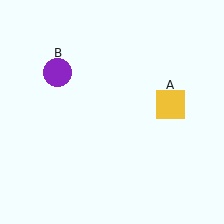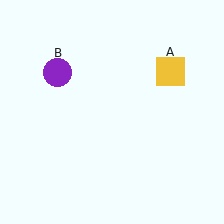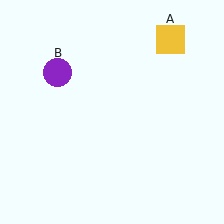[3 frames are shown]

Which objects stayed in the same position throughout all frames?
Purple circle (object B) remained stationary.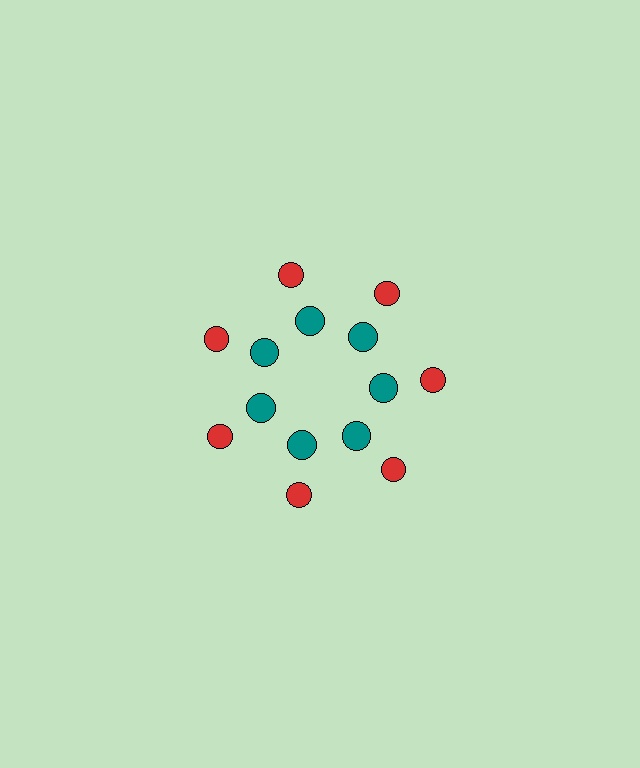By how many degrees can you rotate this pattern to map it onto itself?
The pattern maps onto itself every 51 degrees of rotation.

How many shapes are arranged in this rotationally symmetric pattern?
There are 14 shapes, arranged in 7 groups of 2.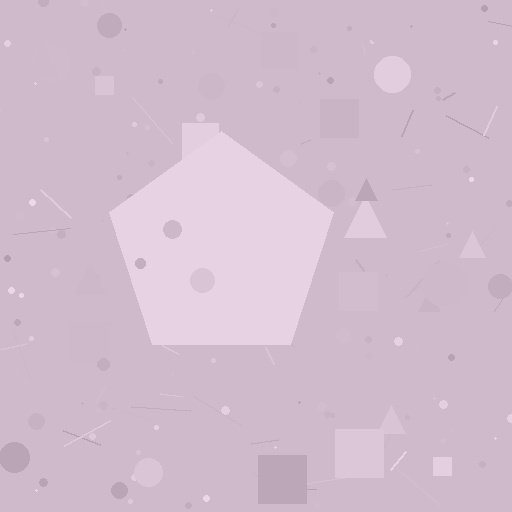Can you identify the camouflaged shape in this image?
The camouflaged shape is a pentagon.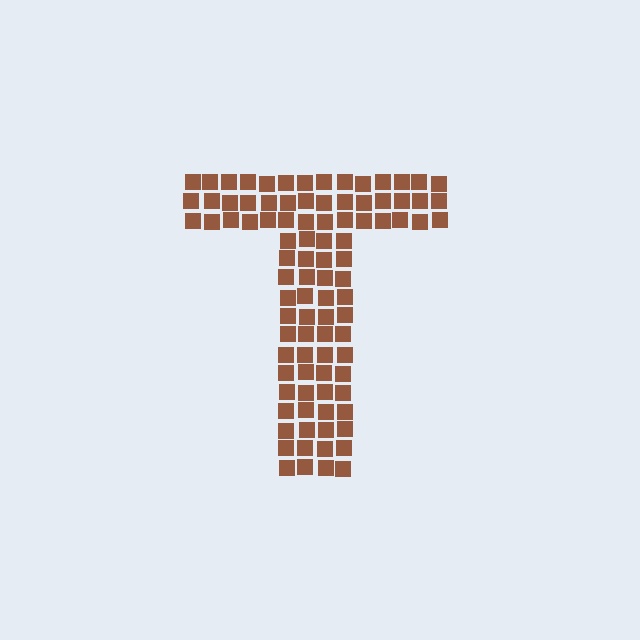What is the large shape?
The large shape is the letter T.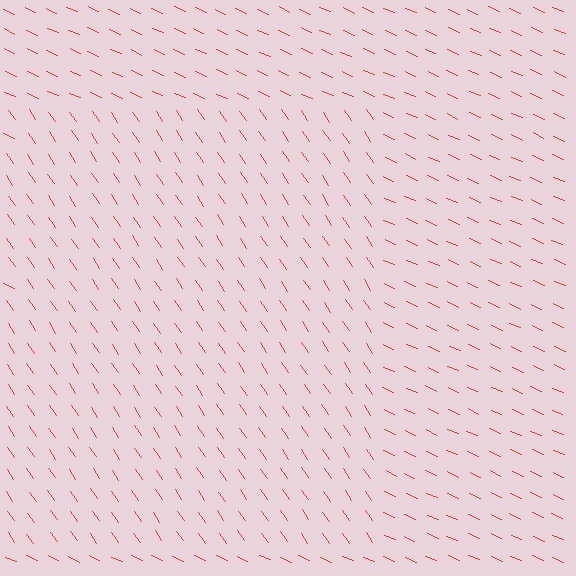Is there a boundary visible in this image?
Yes, there is a texture boundary formed by a change in line orientation.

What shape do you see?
I see a rectangle.